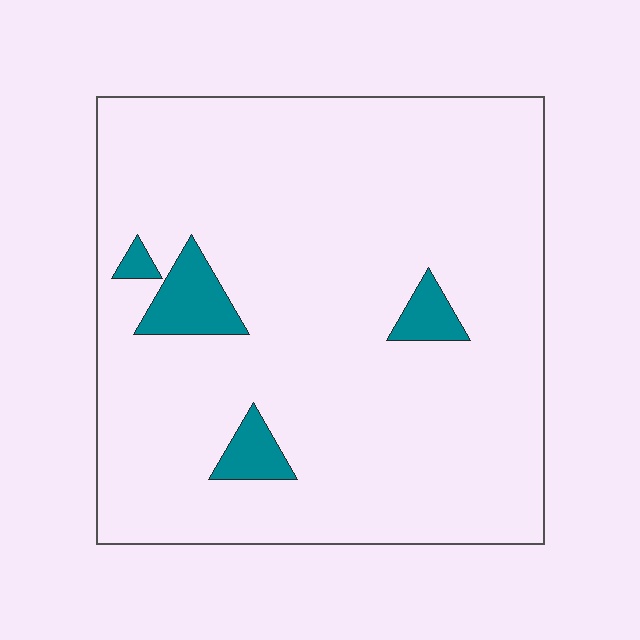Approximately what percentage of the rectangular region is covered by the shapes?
Approximately 5%.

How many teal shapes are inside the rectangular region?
4.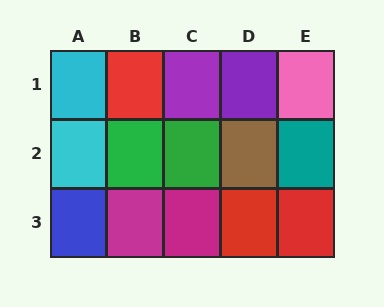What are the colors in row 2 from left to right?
Cyan, green, green, brown, teal.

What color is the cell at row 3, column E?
Red.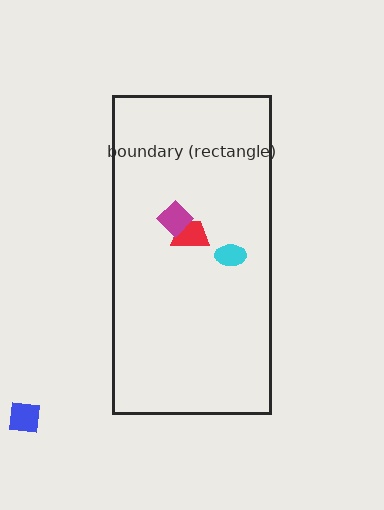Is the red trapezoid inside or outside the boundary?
Inside.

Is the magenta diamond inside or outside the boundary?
Inside.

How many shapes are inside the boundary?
3 inside, 1 outside.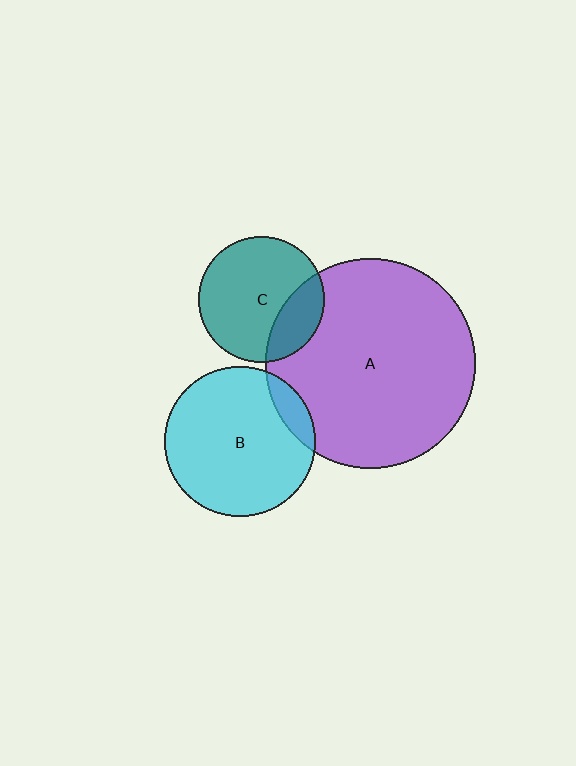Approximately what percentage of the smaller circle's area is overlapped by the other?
Approximately 25%.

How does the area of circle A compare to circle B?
Approximately 1.9 times.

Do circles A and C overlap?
Yes.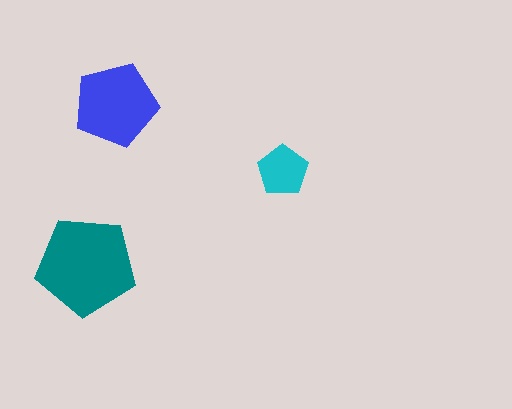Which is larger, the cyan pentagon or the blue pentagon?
The blue one.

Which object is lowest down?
The teal pentagon is bottommost.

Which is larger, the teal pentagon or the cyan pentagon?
The teal one.